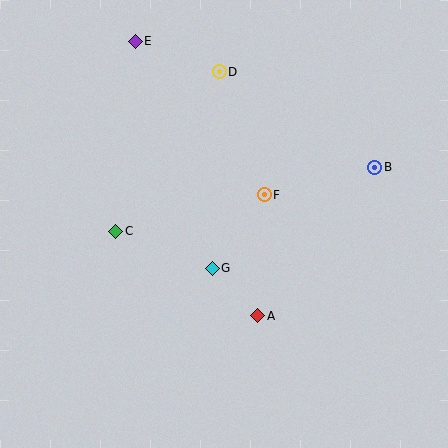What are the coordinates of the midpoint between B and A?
The midpoint between B and A is at (316, 242).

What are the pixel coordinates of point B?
Point B is at (375, 167).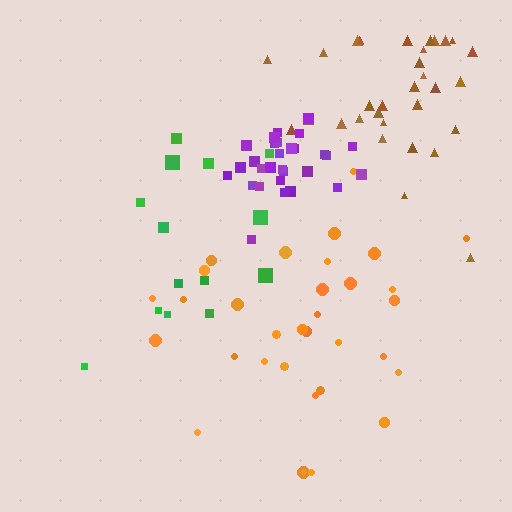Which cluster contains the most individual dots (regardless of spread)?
Orange (33).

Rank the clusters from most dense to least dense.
purple, brown, orange, green.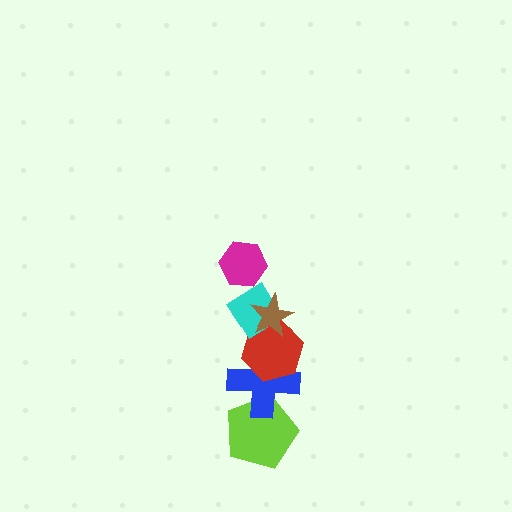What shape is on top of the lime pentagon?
The blue cross is on top of the lime pentagon.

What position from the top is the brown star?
The brown star is 2nd from the top.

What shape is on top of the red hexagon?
The cyan diamond is on top of the red hexagon.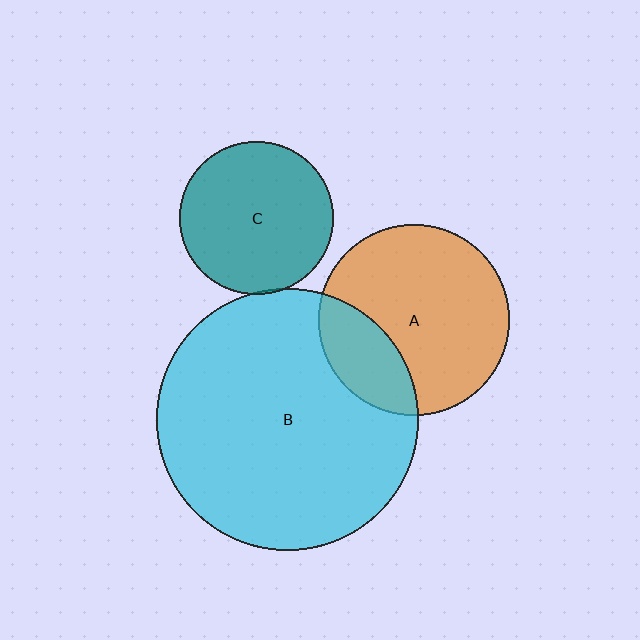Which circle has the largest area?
Circle B (cyan).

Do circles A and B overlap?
Yes.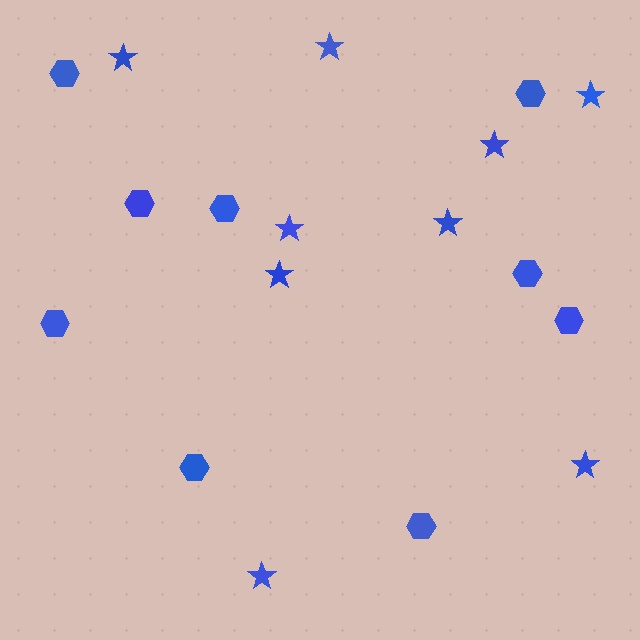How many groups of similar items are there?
There are 2 groups: one group of hexagons (9) and one group of stars (9).